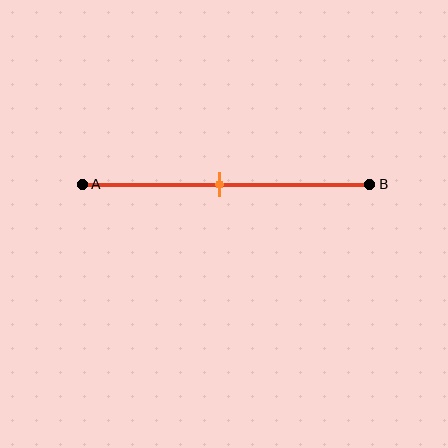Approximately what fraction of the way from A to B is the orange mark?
The orange mark is approximately 50% of the way from A to B.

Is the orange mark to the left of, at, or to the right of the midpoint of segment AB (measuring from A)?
The orange mark is approximately at the midpoint of segment AB.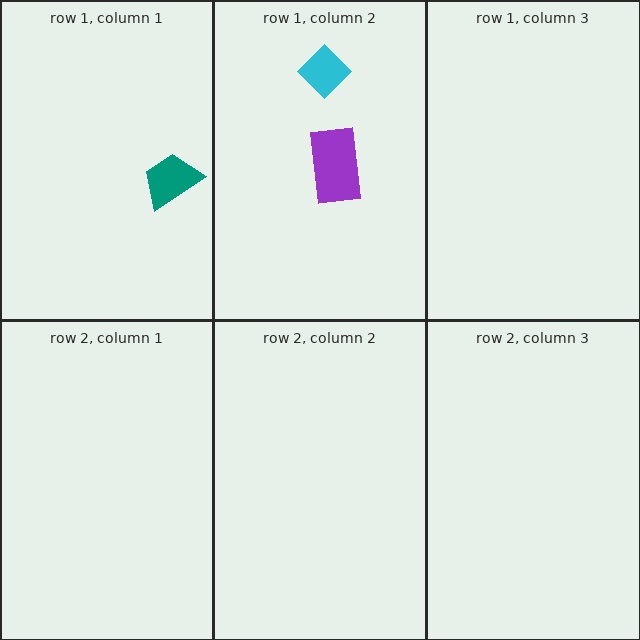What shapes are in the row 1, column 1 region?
The teal trapezoid.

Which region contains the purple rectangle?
The row 1, column 2 region.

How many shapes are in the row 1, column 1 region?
1.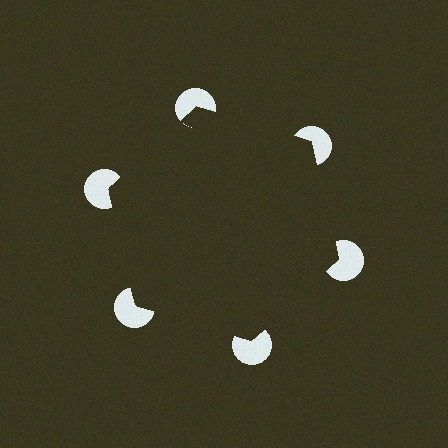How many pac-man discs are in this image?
There are 6 — one at each vertex of the illusory hexagon.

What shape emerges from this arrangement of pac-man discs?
An illusory hexagon — its edges are inferred from the aligned wedge cuts in the pac-man discs, not physically drawn.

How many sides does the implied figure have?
6 sides.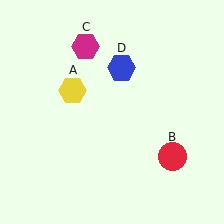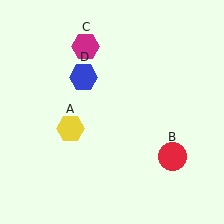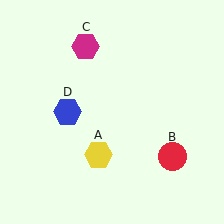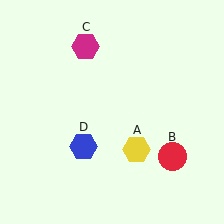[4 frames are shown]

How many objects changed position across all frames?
2 objects changed position: yellow hexagon (object A), blue hexagon (object D).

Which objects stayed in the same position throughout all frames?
Red circle (object B) and magenta hexagon (object C) remained stationary.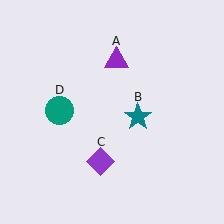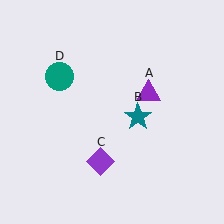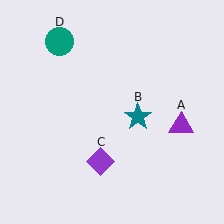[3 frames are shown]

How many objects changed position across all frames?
2 objects changed position: purple triangle (object A), teal circle (object D).